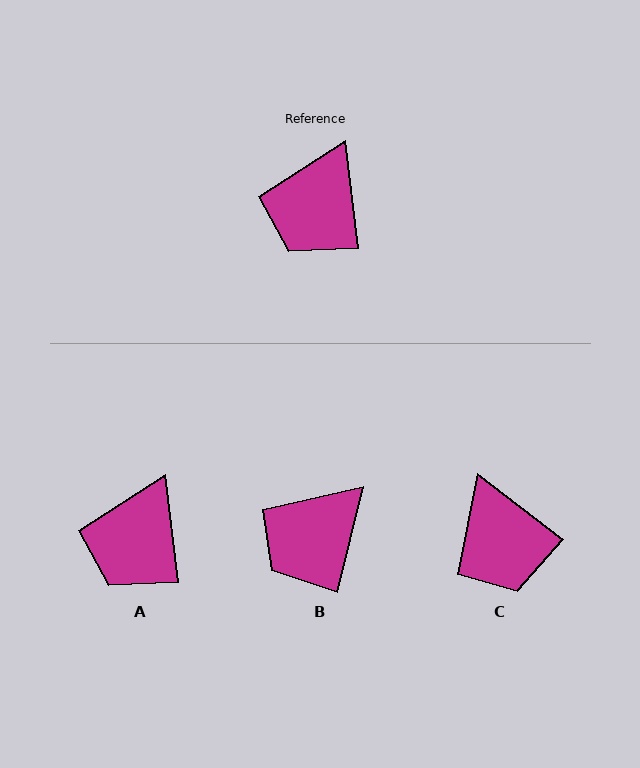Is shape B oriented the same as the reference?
No, it is off by about 20 degrees.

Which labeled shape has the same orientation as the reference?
A.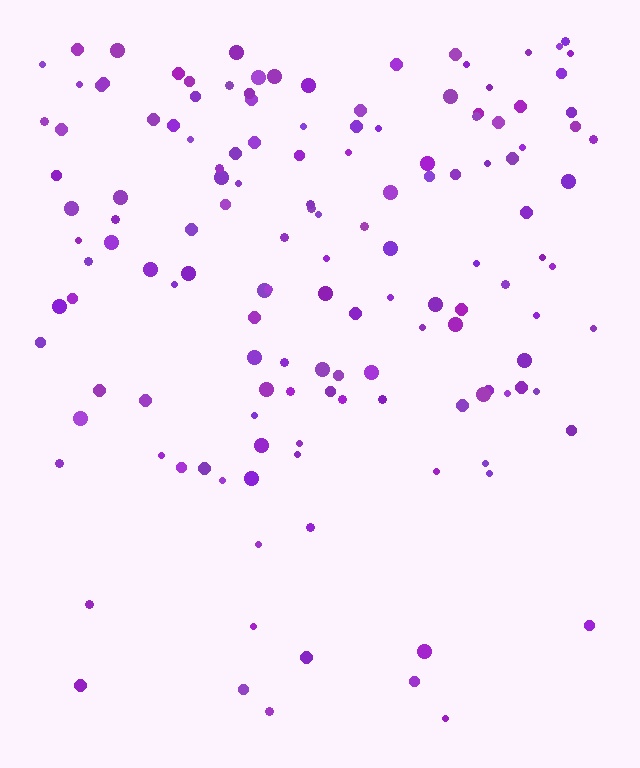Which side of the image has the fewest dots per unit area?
The bottom.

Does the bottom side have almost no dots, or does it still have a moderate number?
Still a moderate number, just noticeably fewer than the top.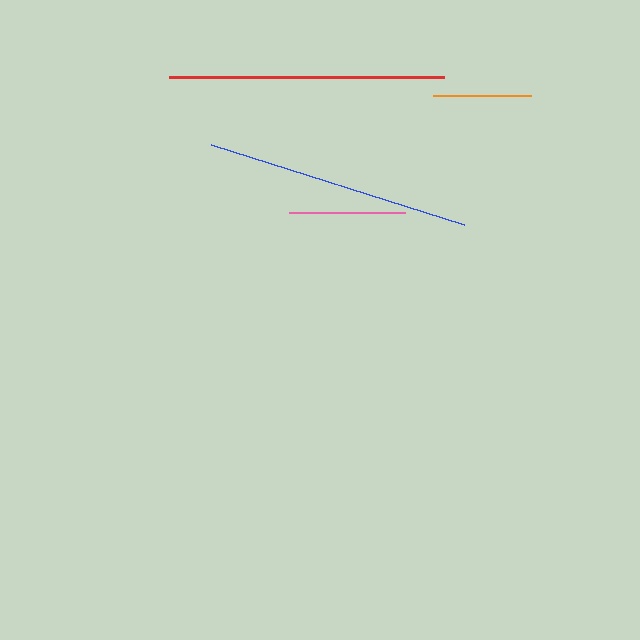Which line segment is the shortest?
The orange line is the shortest at approximately 98 pixels.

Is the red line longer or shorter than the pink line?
The red line is longer than the pink line.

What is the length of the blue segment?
The blue segment is approximately 266 pixels long.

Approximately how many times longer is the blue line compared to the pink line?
The blue line is approximately 2.3 times the length of the pink line.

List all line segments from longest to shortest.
From longest to shortest: red, blue, pink, orange.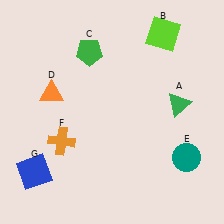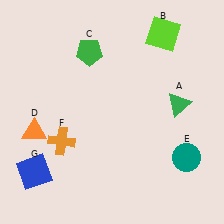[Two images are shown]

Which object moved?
The orange triangle (D) moved down.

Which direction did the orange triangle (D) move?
The orange triangle (D) moved down.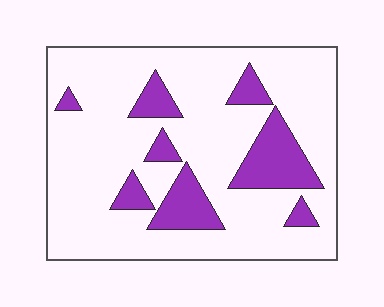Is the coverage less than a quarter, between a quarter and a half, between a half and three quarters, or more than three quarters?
Less than a quarter.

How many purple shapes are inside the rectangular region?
8.